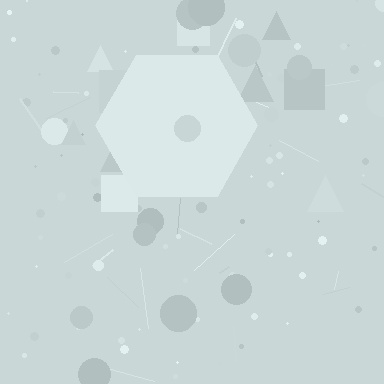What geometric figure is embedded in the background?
A hexagon is embedded in the background.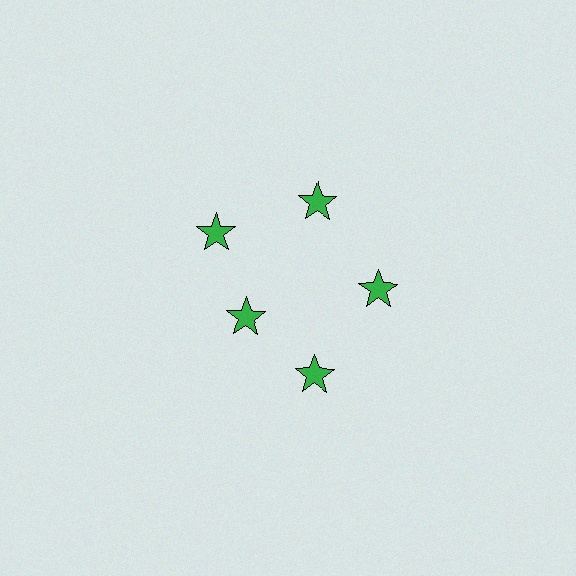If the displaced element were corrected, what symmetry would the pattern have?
It would have 5-fold rotational symmetry — the pattern would map onto itself every 72 degrees.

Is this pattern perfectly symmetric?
No. The 5 green stars are arranged in a ring, but one element near the 8 o'clock position is pulled inward toward the center, breaking the 5-fold rotational symmetry.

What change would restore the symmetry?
The symmetry would be restored by moving it outward, back onto the ring so that all 5 stars sit at equal angles and equal distance from the center.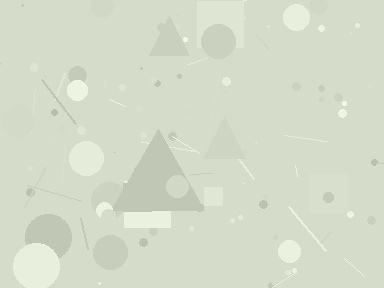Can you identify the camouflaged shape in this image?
The camouflaged shape is a triangle.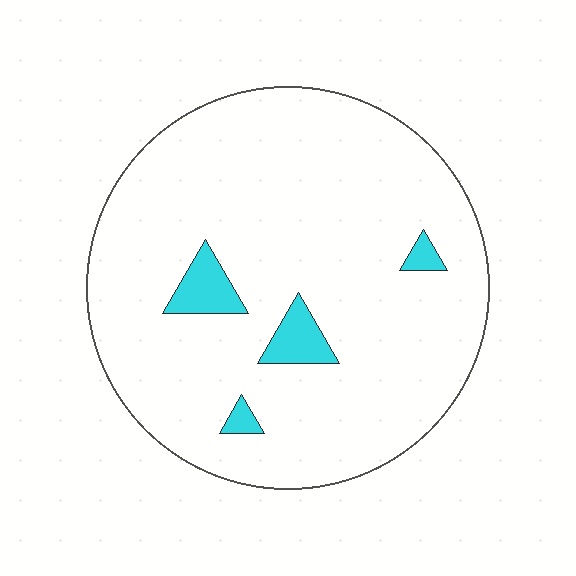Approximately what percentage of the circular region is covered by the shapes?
Approximately 5%.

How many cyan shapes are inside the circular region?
4.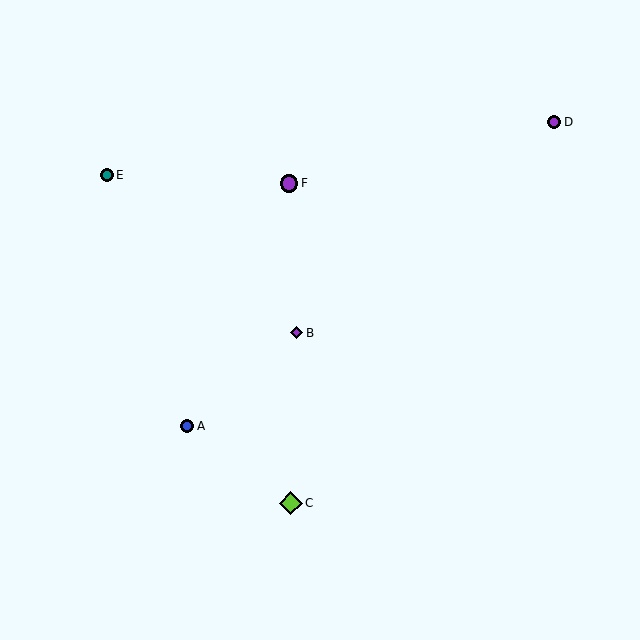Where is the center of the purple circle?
The center of the purple circle is at (554, 122).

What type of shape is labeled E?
Shape E is a teal circle.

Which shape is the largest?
The lime diamond (labeled C) is the largest.